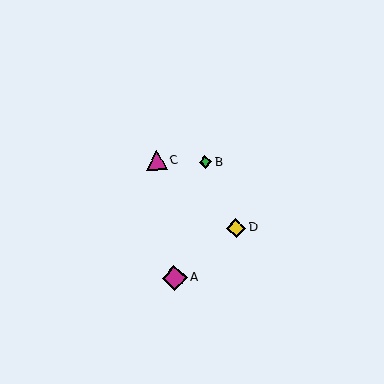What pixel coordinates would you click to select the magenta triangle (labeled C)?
Click at (157, 160) to select the magenta triangle C.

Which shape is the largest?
The magenta diamond (labeled A) is the largest.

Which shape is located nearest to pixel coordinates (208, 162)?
The green diamond (labeled B) at (205, 162) is nearest to that location.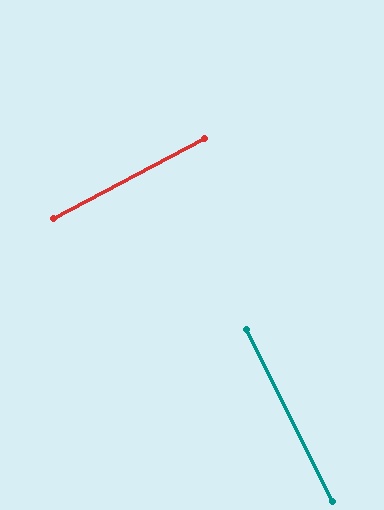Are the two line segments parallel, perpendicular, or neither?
Perpendicular — they meet at approximately 89°.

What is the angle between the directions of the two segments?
Approximately 89 degrees.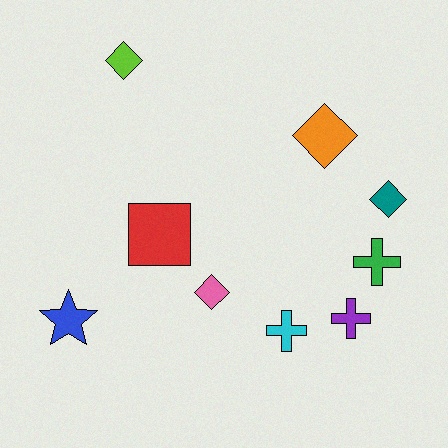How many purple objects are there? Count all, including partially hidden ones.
There is 1 purple object.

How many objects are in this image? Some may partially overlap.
There are 9 objects.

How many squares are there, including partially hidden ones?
There is 1 square.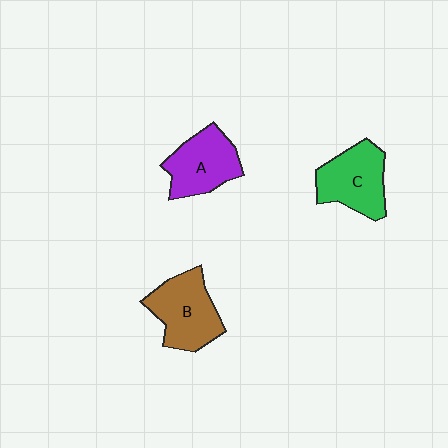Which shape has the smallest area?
Shape A (purple).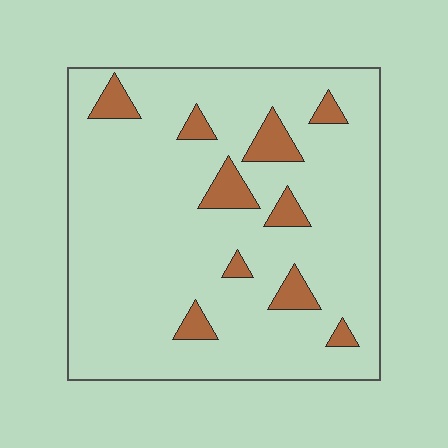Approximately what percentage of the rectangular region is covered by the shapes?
Approximately 10%.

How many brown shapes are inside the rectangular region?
10.